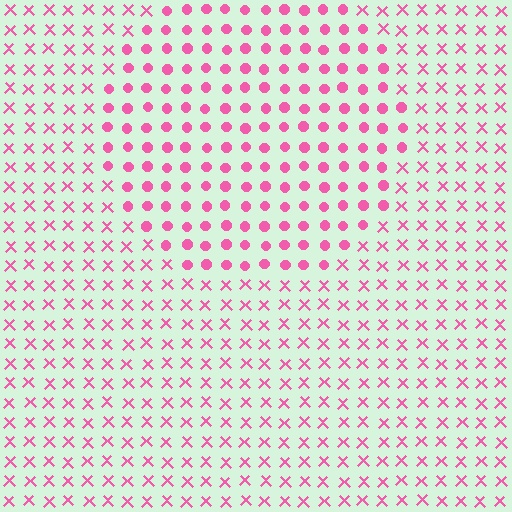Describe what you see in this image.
The image is filled with small pink elements arranged in a uniform grid. A circle-shaped region contains circles, while the surrounding area contains X marks. The boundary is defined purely by the change in element shape.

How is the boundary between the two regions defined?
The boundary is defined by a change in element shape: circles inside vs. X marks outside. All elements share the same color and spacing.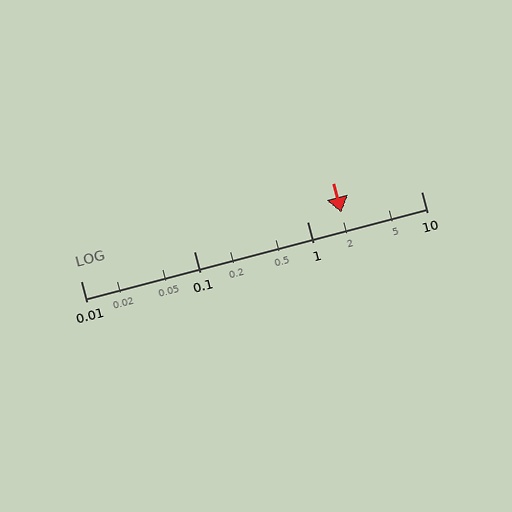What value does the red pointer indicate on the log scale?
The pointer indicates approximately 2.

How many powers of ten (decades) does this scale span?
The scale spans 3 decades, from 0.01 to 10.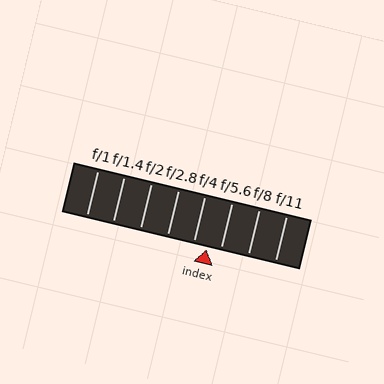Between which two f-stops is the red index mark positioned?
The index mark is between f/4 and f/5.6.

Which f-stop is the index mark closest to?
The index mark is closest to f/4.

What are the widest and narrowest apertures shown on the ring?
The widest aperture shown is f/1 and the narrowest is f/11.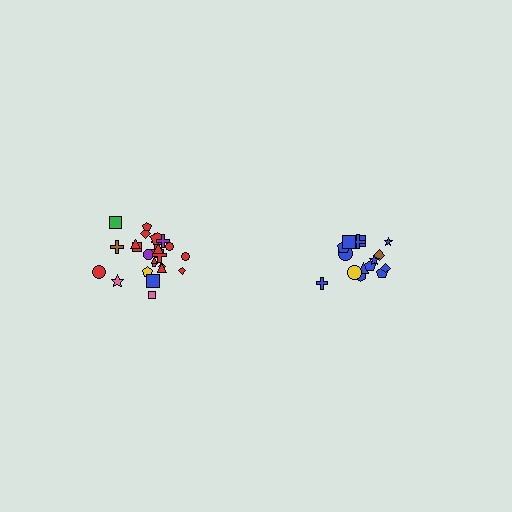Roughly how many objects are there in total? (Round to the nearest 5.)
Roughly 40 objects in total.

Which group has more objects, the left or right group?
The left group.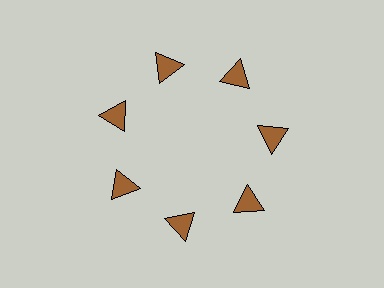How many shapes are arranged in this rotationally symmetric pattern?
There are 7 shapes, arranged in 7 groups of 1.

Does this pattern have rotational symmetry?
Yes, this pattern has 7-fold rotational symmetry. It looks the same after rotating 51 degrees around the center.